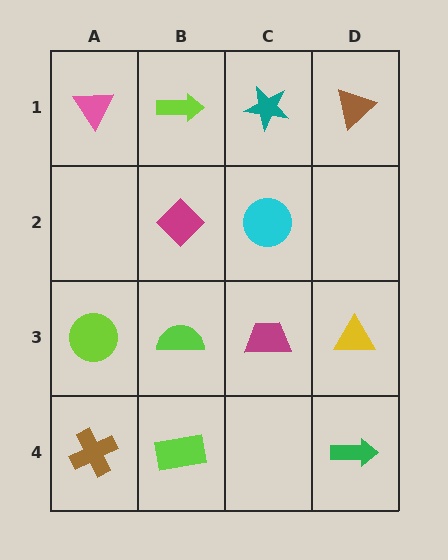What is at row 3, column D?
A yellow triangle.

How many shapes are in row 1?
4 shapes.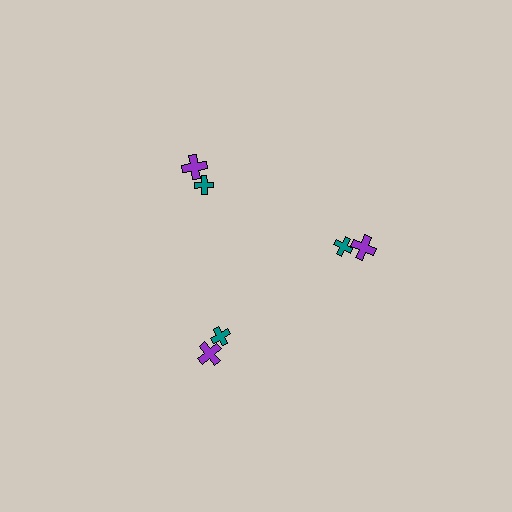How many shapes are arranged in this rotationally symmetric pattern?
There are 6 shapes, arranged in 3 groups of 2.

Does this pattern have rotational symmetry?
Yes, this pattern has 3-fold rotational symmetry. It looks the same after rotating 120 degrees around the center.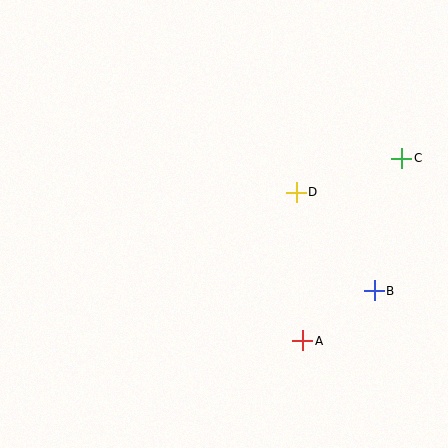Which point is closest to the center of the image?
Point D at (296, 192) is closest to the center.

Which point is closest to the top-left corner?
Point D is closest to the top-left corner.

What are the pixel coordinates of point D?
Point D is at (296, 192).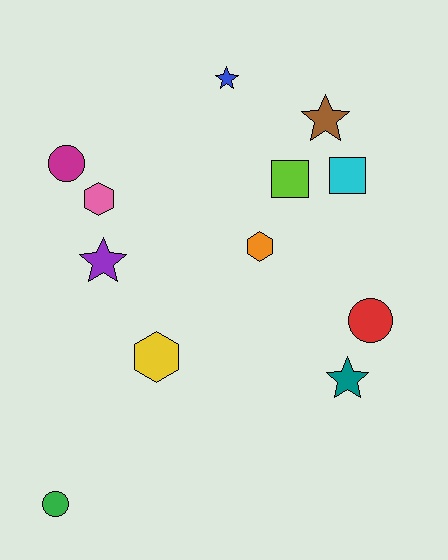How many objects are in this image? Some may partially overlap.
There are 12 objects.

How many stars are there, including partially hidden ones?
There are 4 stars.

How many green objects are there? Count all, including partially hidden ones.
There is 1 green object.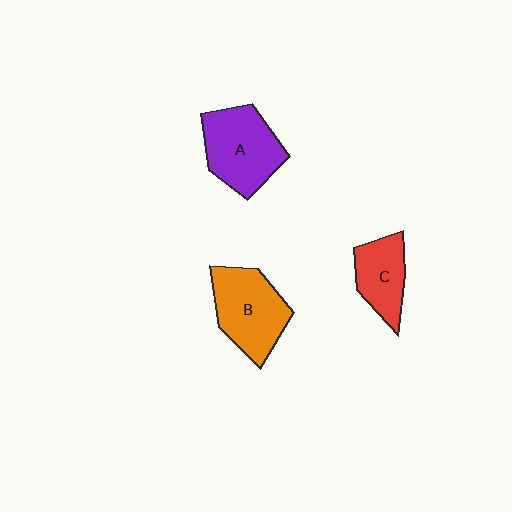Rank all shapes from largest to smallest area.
From largest to smallest: A (purple), B (orange), C (red).